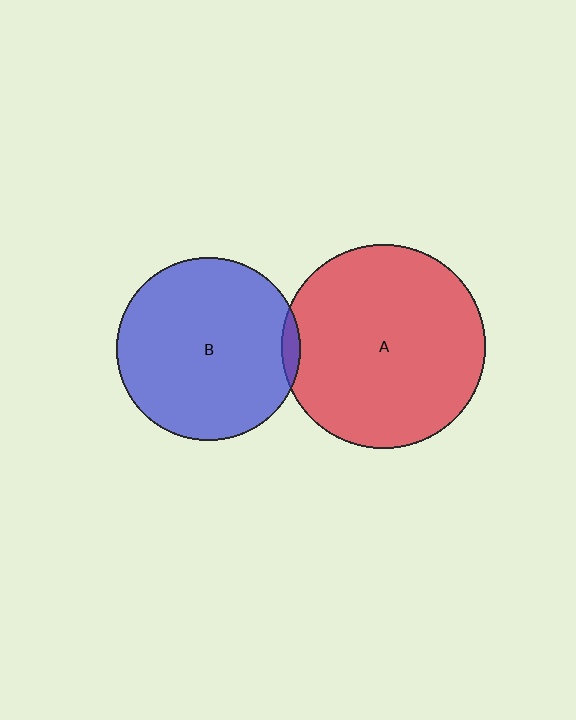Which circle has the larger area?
Circle A (red).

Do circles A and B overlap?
Yes.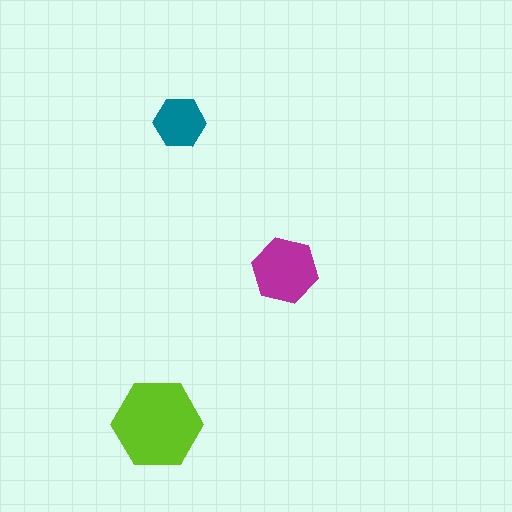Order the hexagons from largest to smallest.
the lime one, the magenta one, the teal one.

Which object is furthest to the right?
The magenta hexagon is rightmost.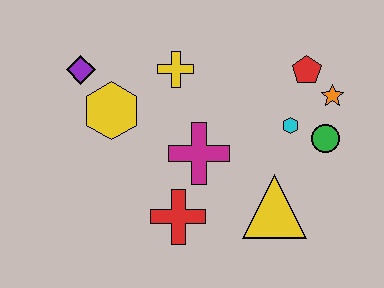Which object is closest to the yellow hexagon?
The purple diamond is closest to the yellow hexagon.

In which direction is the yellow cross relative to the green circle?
The yellow cross is to the left of the green circle.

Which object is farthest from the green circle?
The purple diamond is farthest from the green circle.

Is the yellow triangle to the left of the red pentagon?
Yes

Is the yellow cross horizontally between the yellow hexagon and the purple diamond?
No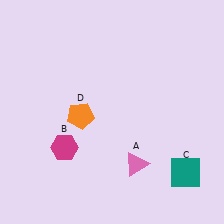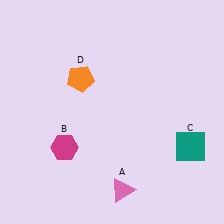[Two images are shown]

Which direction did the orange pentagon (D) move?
The orange pentagon (D) moved up.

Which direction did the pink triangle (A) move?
The pink triangle (A) moved down.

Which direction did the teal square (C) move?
The teal square (C) moved up.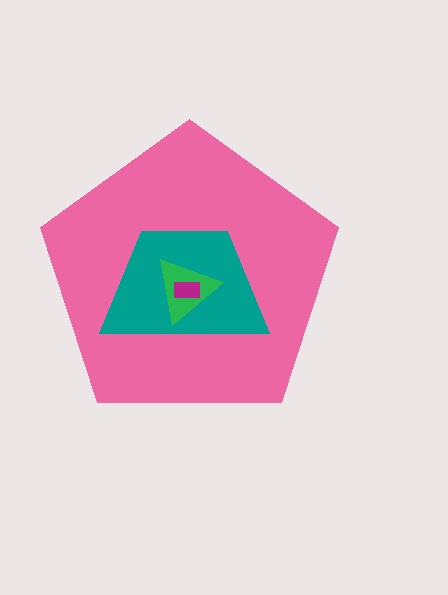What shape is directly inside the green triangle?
The magenta rectangle.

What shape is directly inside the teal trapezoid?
The green triangle.